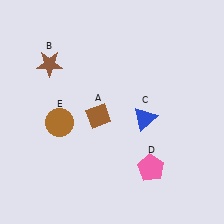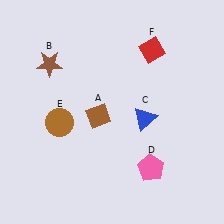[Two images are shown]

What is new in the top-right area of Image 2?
A red diamond (F) was added in the top-right area of Image 2.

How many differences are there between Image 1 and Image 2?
There is 1 difference between the two images.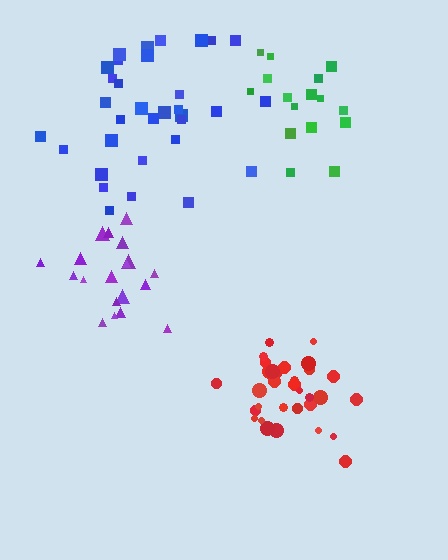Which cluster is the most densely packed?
Red.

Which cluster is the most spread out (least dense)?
Blue.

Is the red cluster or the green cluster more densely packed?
Red.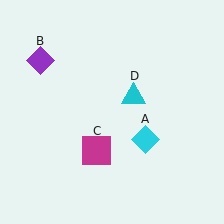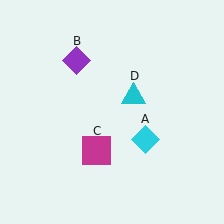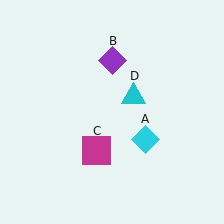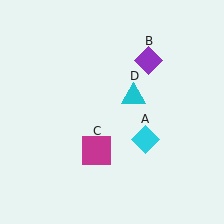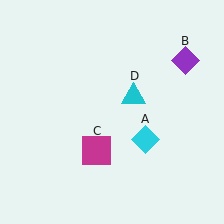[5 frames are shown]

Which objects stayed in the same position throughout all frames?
Cyan diamond (object A) and magenta square (object C) and cyan triangle (object D) remained stationary.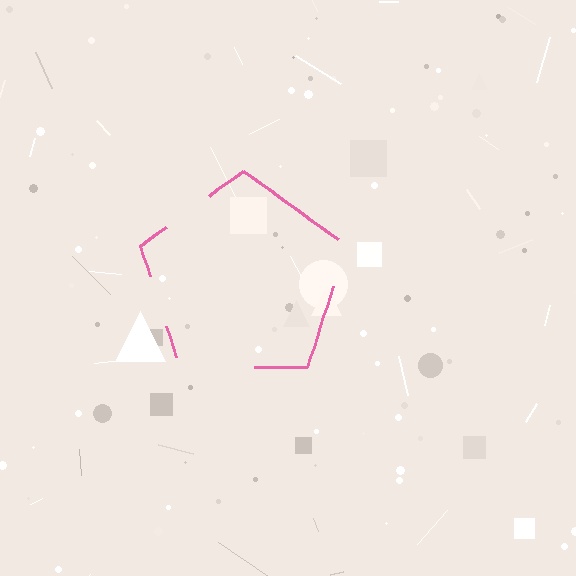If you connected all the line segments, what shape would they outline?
They would outline a pentagon.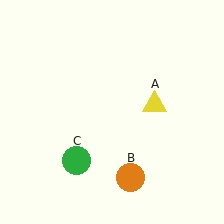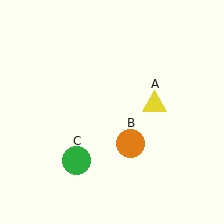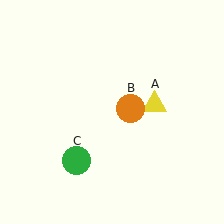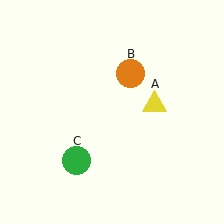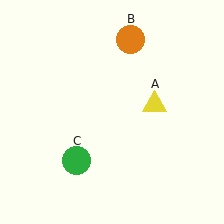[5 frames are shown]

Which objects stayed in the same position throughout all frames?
Yellow triangle (object A) and green circle (object C) remained stationary.